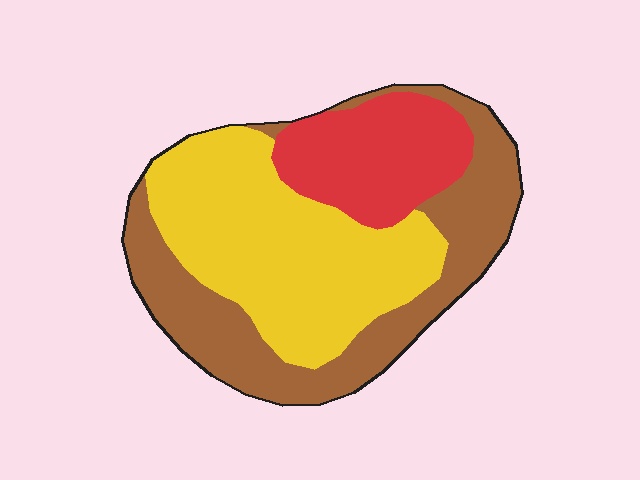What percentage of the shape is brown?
Brown takes up about three eighths (3/8) of the shape.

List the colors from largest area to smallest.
From largest to smallest: yellow, brown, red.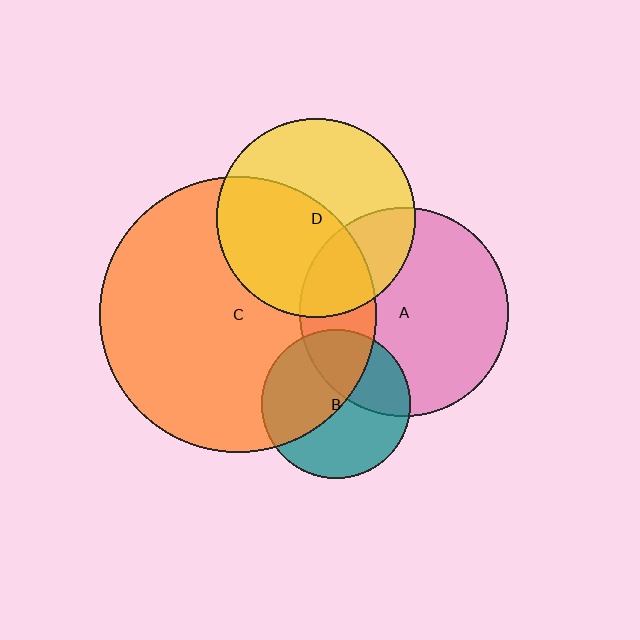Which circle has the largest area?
Circle C (orange).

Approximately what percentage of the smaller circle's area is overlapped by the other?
Approximately 35%.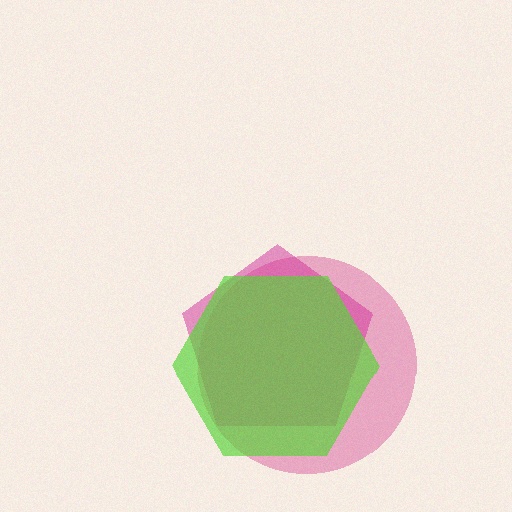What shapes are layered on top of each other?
The layered shapes are: a pink circle, a magenta pentagon, a lime hexagon.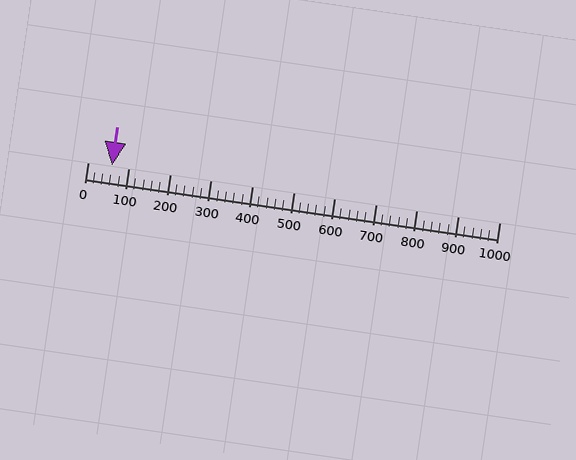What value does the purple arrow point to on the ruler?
The purple arrow points to approximately 60.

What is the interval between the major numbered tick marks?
The major tick marks are spaced 100 units apart.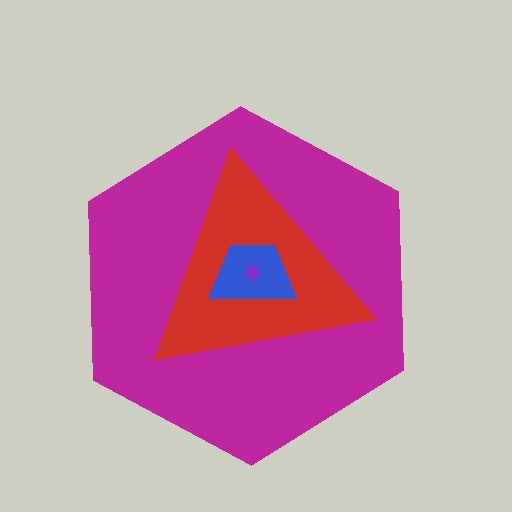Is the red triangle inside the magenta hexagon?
Yes.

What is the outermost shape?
The magenta hexagon.